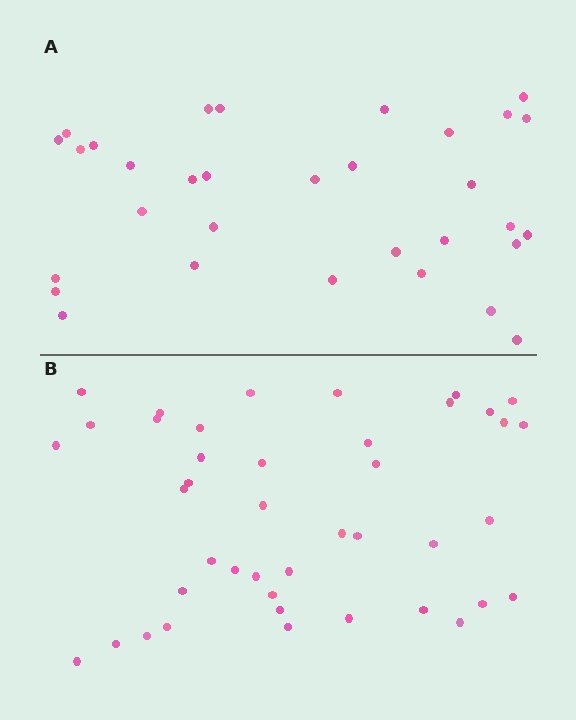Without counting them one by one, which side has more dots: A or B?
Region B (the bottom region) has more dots.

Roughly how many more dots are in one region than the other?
Region B has roughly 10 or so more dots than region A.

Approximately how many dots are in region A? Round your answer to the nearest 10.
About 30 dots. (The exact count is 32, which rounds to 30.)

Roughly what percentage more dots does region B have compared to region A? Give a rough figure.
About 30% more.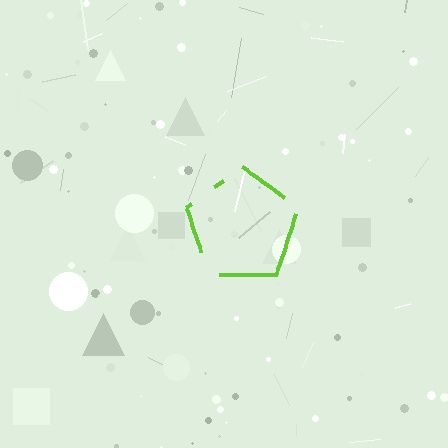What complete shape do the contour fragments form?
The contour fragments form a pentagon.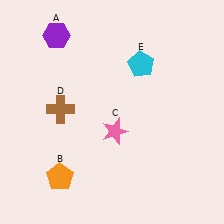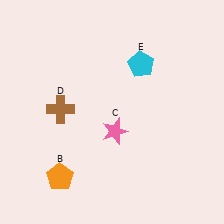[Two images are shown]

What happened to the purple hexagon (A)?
The purple hexagon (A) was removed in Image 2. It was in the top-left area of Image 1.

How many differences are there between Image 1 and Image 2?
There is 1 difference between the two images.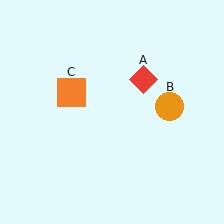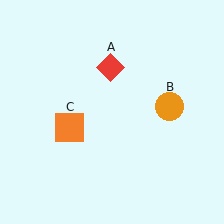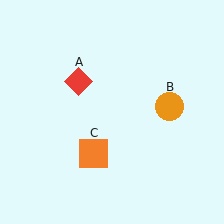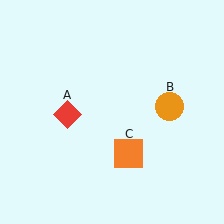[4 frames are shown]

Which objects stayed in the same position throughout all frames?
Orange circle (object B) remained stationary.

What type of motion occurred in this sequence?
The red diamond (object A), orange square (object C) rotated counterclockwise around the center of the scene.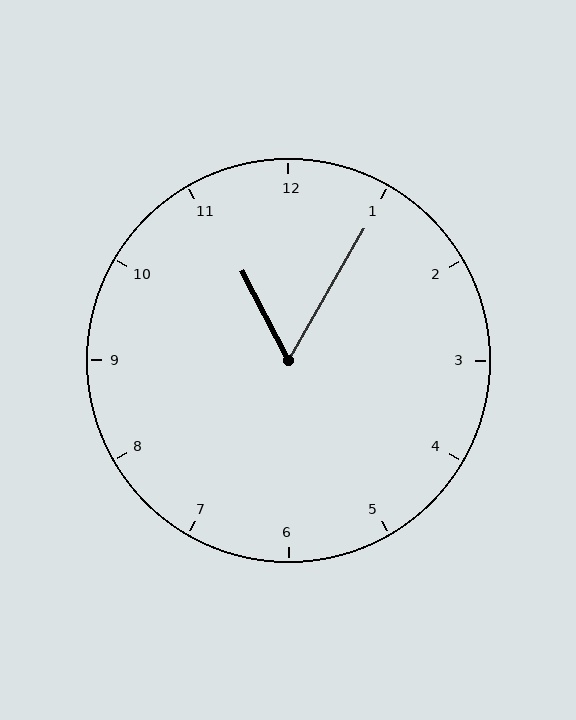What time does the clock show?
11:05.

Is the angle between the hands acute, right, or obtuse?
It is acute.